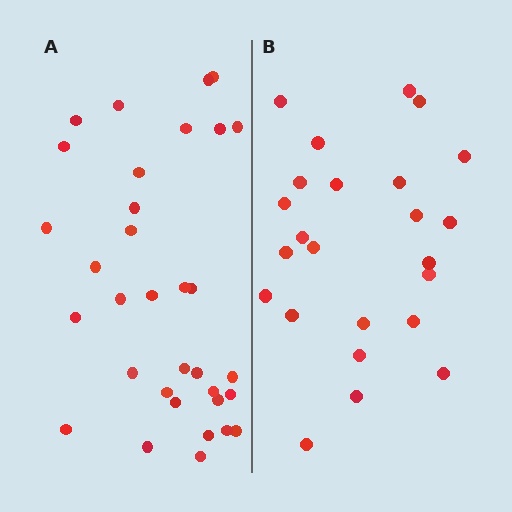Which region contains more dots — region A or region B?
Region A (the left region) has more dots.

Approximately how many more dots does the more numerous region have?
Region A has roughly 8 or so more dots than region B.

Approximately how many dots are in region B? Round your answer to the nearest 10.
About 20 dots. (The exact count is 24, which rounds to 20.)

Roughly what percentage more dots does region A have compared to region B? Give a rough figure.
About 40% more.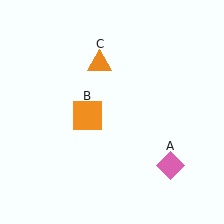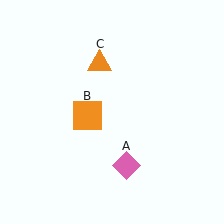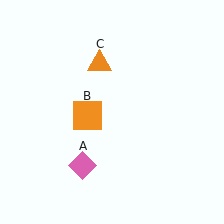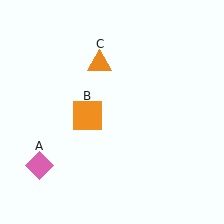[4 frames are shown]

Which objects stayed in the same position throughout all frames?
Orange square (object B) and orange triangle (object C) remained stationary.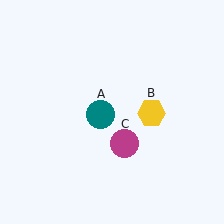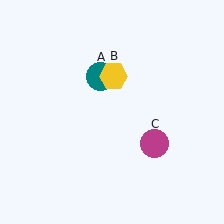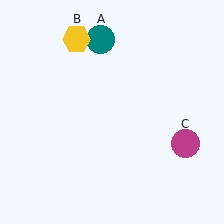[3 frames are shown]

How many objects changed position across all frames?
3 objects changed position: teal circle (object A), yellow hexagon (object B), magenta circle (object C).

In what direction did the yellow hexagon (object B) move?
The yellow hexagon (object B) moved up and to the left.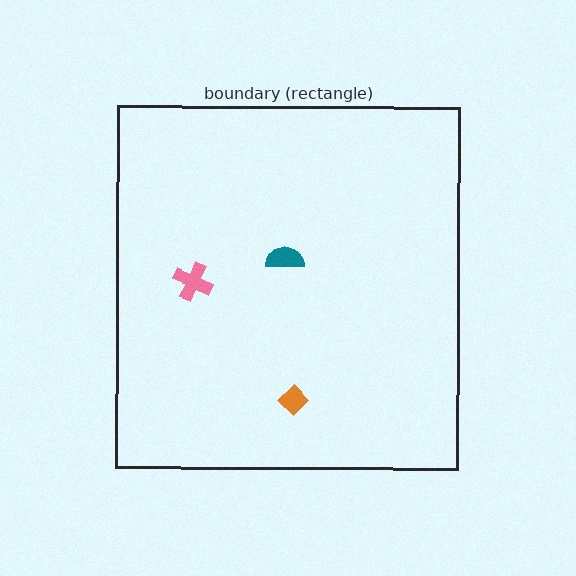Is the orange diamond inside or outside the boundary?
Inside.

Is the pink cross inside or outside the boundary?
Inside.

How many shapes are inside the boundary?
3 inside, 0 outside.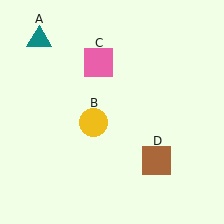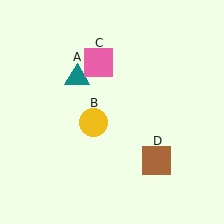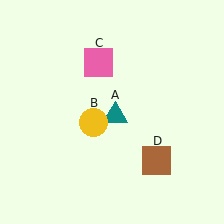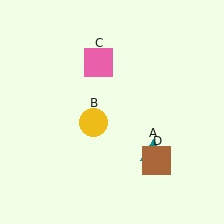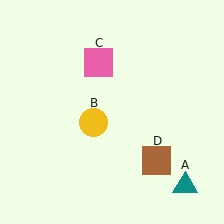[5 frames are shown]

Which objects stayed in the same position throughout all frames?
Yellow circle (object B) and pink square (object C) and brown square (object D) remained stationary.